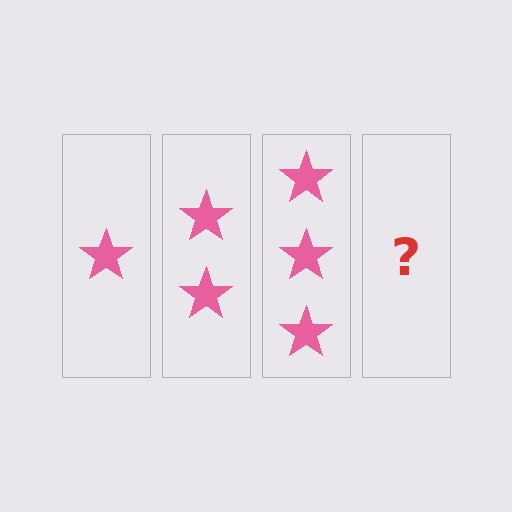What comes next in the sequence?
The next element should be 4 stars.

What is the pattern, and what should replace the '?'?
The pattern is that each step adds one more star. The '?' should be 4 stars.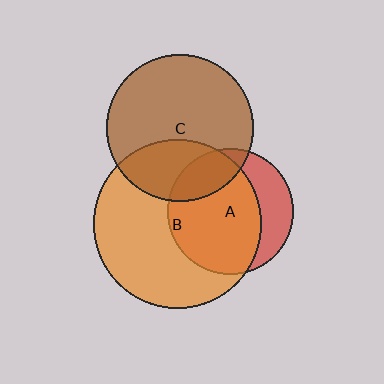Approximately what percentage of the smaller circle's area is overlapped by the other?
Approximately 20%.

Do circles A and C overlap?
Yes.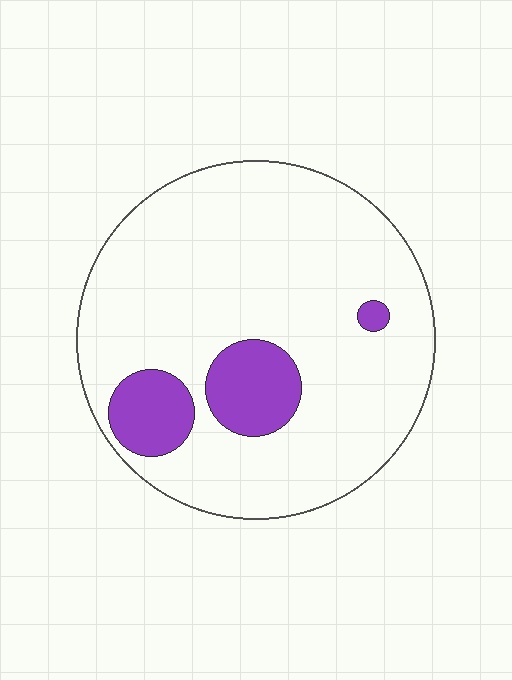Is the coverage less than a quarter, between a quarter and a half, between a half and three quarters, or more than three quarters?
Less than a quarter.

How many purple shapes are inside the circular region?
3.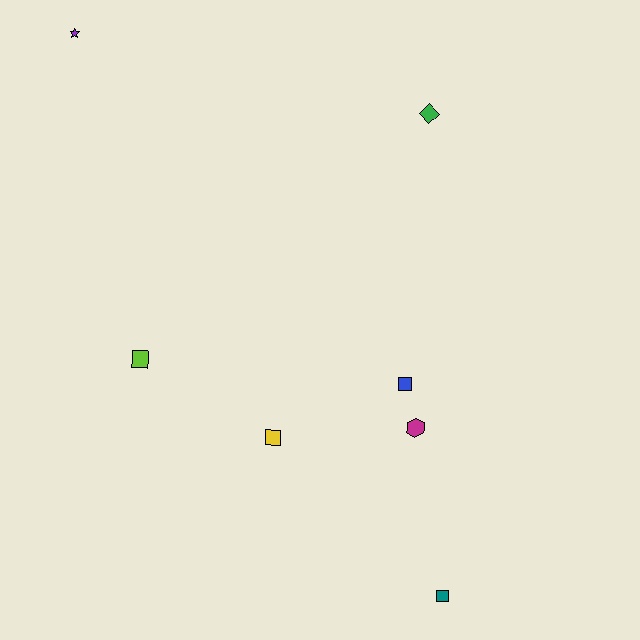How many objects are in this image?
There are 7 objects.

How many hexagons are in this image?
There is 1 hexagon.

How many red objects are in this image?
There are no red objects.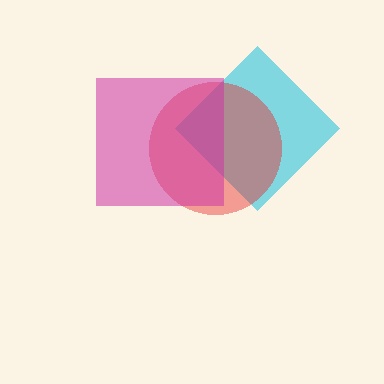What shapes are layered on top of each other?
The layered shapes are: a cyan diamond, a red circle, a magenta square.